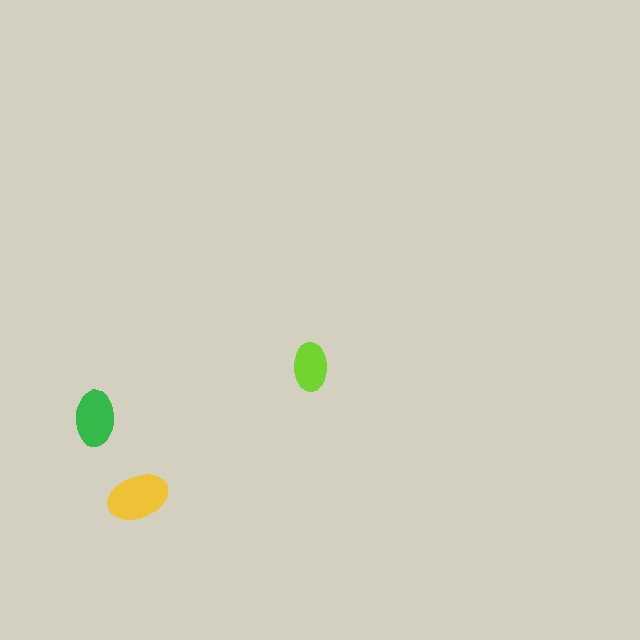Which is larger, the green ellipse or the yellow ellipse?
The yellow one.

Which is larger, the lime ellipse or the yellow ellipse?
The yellow one.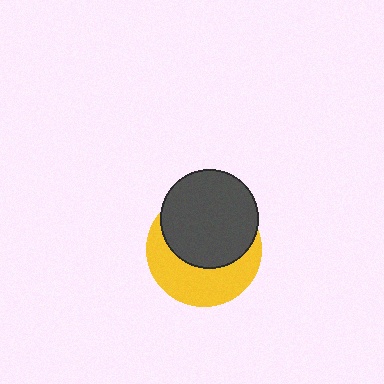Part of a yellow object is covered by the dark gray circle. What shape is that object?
It is a circle.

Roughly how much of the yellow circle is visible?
About half of it is visible (roughly 45%).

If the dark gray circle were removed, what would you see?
You would see the complete yellow circle.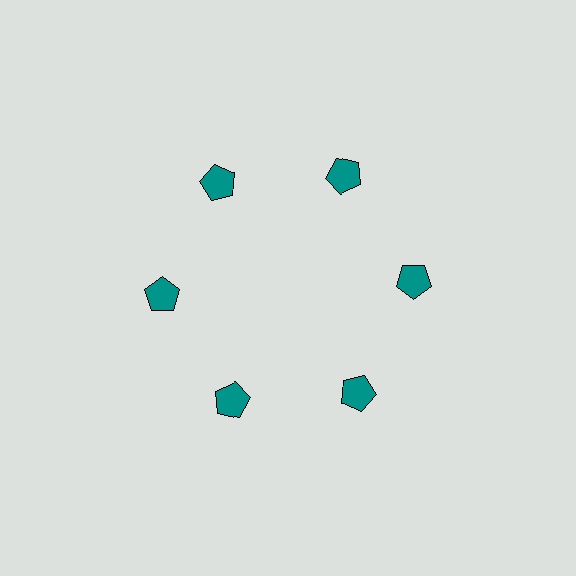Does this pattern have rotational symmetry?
Yes, this pattern has 6-fold rotational symmetry. It looks the same after rotating 60 degrees around the center.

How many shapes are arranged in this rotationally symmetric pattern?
There are 6 shapes, arranged in 6 groups of 1.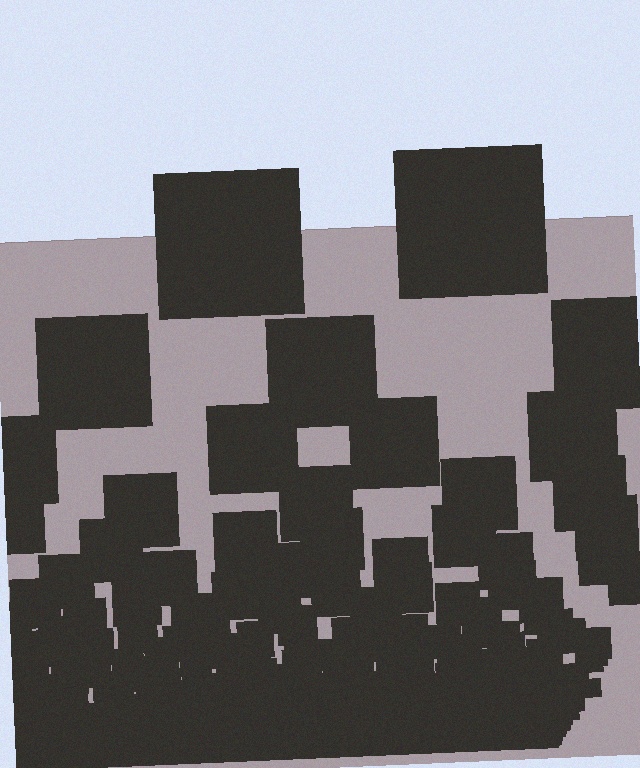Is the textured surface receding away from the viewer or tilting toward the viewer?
The surface appears to tilt toward the viewer. Texture elements get larger and sparser toward the top.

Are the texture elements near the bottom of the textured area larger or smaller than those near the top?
Smaller. The gradient is inverted — elements near the bottom are smaller and denser.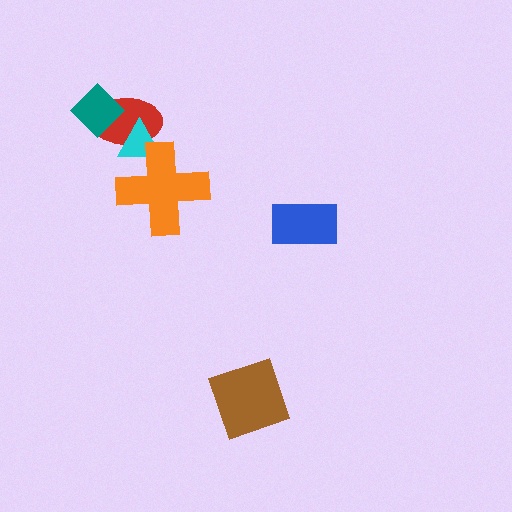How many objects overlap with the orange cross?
1 object overlaps with the orange cross.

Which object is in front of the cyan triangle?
The orange cross is in front of the cyan triangle.